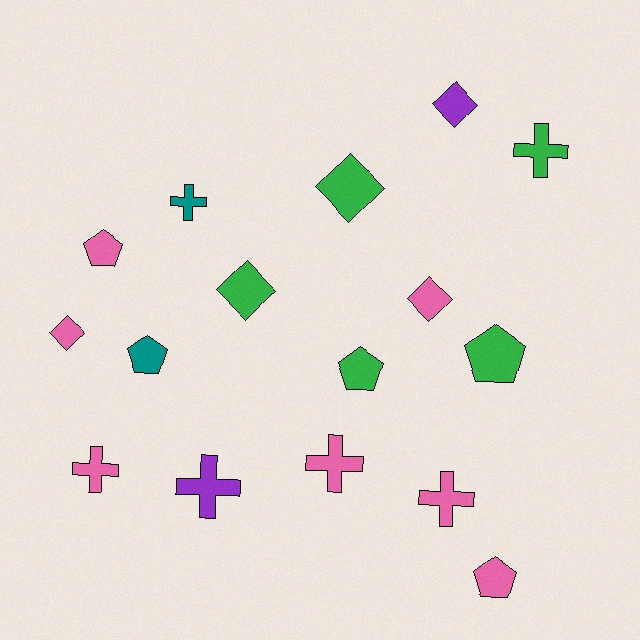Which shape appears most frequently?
Cross, with 6 objects.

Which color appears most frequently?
Pink, with 7 objects.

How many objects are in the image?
There are 16 objects.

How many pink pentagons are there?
There are 2 pink pentagons.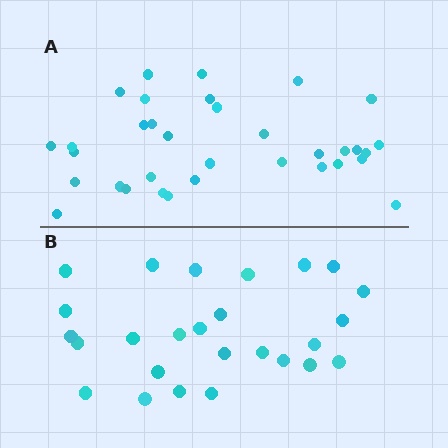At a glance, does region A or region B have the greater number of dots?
Region A (the top region) has more dots.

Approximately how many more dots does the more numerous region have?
Region A has roughly 8 or so more dots than region B.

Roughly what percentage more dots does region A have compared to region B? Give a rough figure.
About 30% more.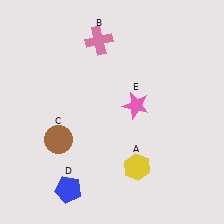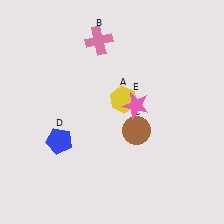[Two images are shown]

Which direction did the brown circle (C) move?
The brown circle (C) moved right.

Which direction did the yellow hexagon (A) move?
The yellow hexagon (A) moved up.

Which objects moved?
The objects that moved are: the yellow hexagon (A), the brown circle (C), the blue pentagon (D).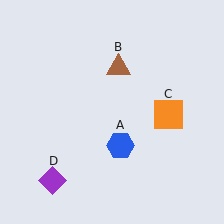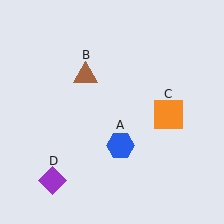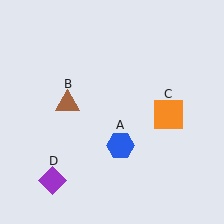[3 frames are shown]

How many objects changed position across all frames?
1 object changed position: brown triangle (object B).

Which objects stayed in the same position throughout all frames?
Blue hexagon (object A) and orange square (object C) and purple diamond (object D) remained stationary.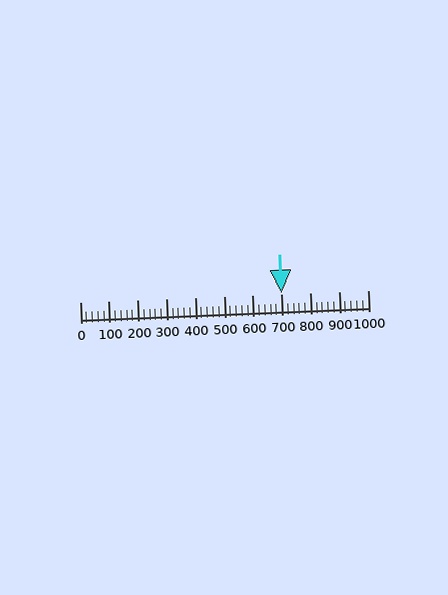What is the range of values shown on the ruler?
The ruler shows values from 0 to 1000.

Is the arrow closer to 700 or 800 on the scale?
The arrow is closer to 700.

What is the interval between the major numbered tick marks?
The major tick marks are spaced 100 units apart.